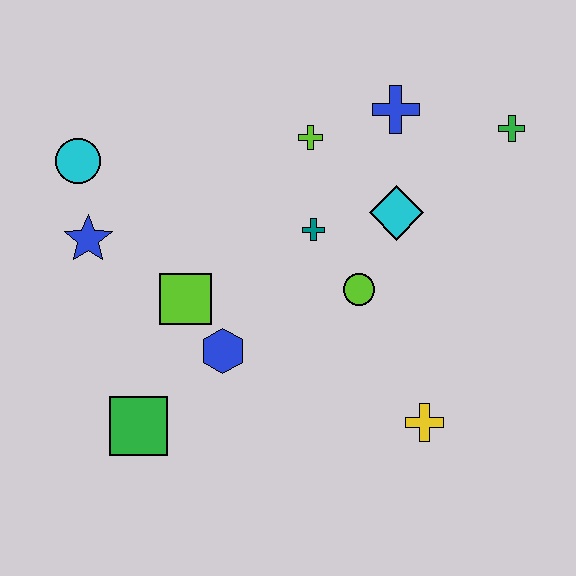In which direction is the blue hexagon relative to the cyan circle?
The blue hexagon is below the cyan circle.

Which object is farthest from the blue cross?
The green square is farthest from the blue cross.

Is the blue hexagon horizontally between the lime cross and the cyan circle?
Yes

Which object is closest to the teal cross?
The lime circle is closest to the teal cross.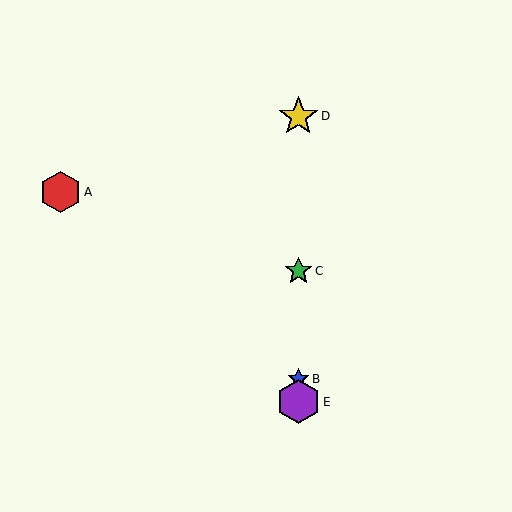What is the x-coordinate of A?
Object A is at x≈60.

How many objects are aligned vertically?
4 objects (B, C, D, E) are aligned vertically.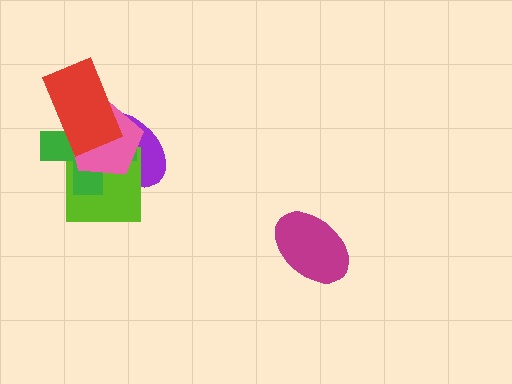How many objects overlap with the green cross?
4 objects overlap with the green cross.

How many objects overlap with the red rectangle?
3 objects overlap with the red rectangle.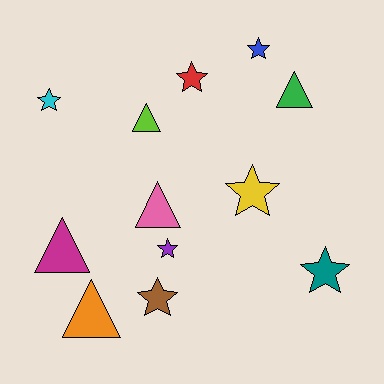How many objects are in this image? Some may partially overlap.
There are 12 objects.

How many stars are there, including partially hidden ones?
There are 7 stars.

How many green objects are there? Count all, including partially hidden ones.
There is 1 green object.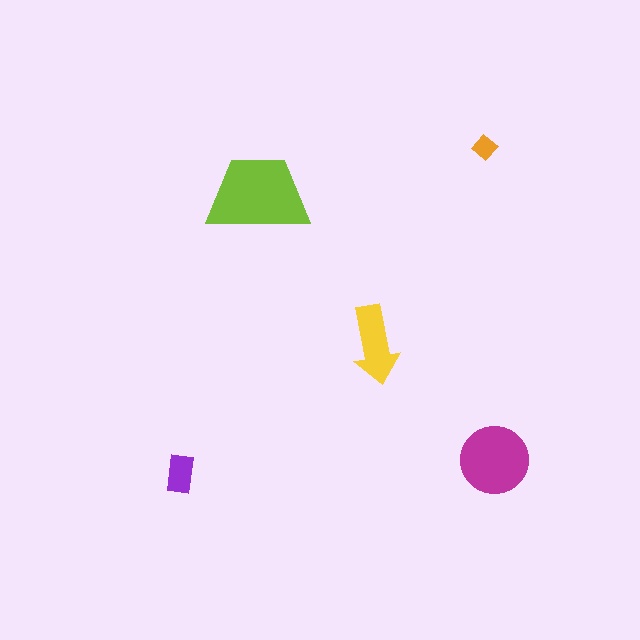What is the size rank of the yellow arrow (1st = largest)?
3rd.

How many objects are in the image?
There are 5 objects in the image.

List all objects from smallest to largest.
The orange diamond, the purple rectangle, the yellow arrow, the magenta circle, the lime trapezoid.